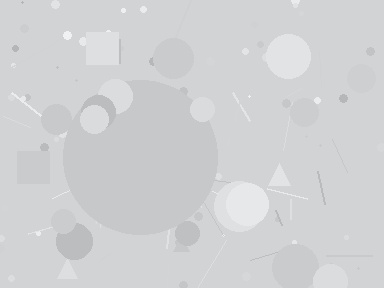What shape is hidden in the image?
A circle is hidden in the image.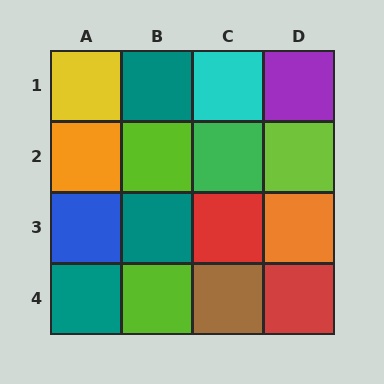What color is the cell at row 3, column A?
Blue.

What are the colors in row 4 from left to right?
Teal, lime, brown, red.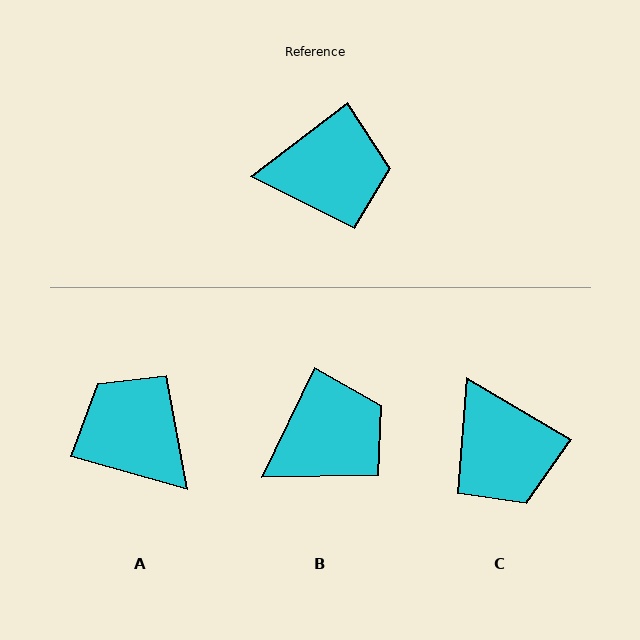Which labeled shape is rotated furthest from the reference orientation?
A, about 127 degrees away.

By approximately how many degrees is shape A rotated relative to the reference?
Approximately 127 degrees counter-clockwise.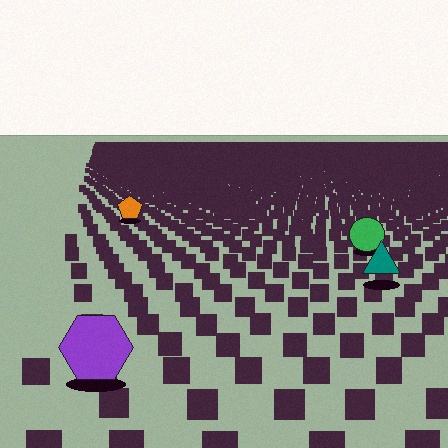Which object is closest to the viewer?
The purple hexagon is closest. The texture marks near it are larger and more spread out.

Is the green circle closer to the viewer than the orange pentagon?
Yes. The green circle is closer — you can tell from the texture gradient: the ground texture is coarser near it.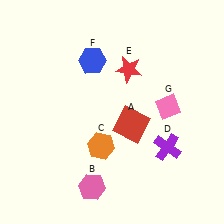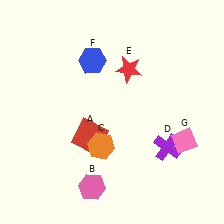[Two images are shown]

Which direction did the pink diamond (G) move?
The pink diamond (G) moved down.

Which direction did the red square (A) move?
The red square (A) moved left.